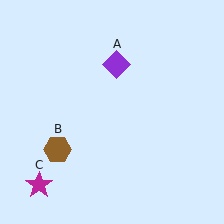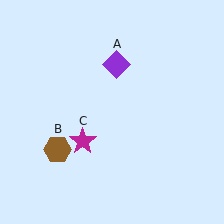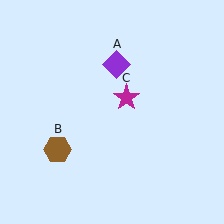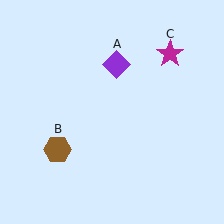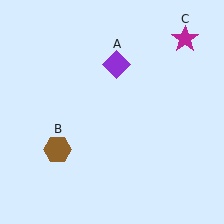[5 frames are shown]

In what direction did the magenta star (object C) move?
The magenta star (object C) moved up and to the right.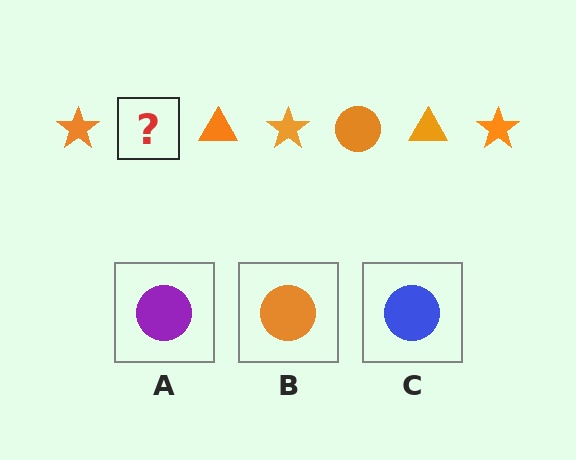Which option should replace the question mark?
Option B.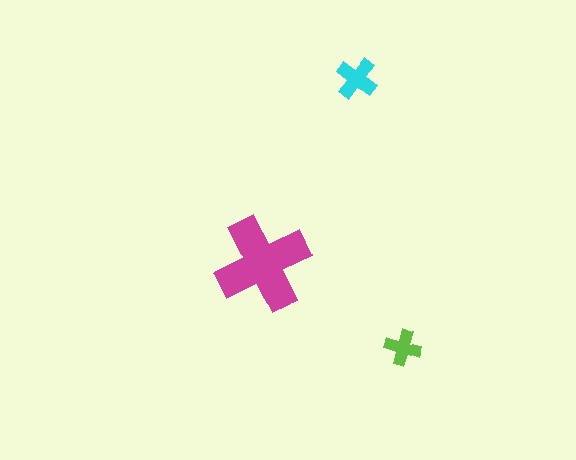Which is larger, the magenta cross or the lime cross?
The magenta one.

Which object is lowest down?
The lime cross is bottommost.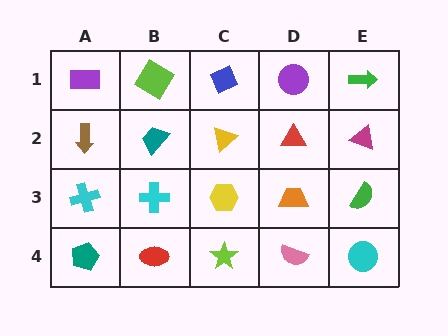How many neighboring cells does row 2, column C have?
4.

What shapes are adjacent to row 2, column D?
A purple circle (row 1, column D), an orange trapezoid (row 3, column D), a yellow triangle (row 2, column C), a magenta triangle (row 2, column E).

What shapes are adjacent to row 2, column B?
A lime diamond (row 1, column B), a cyan cross (row 3, column B), a brown arrow (row 2, column A), a yellow triangle (row 2, column C).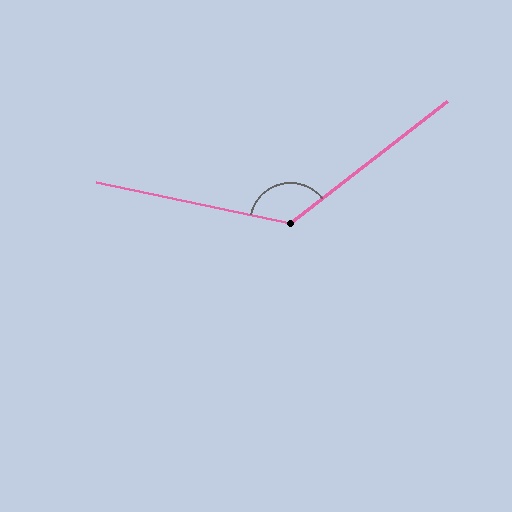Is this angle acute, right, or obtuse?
It is obtuse.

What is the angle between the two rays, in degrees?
Approximately 130 degrees.